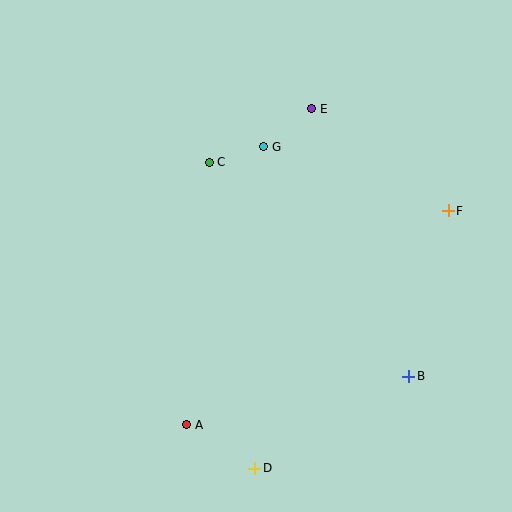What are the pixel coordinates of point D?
Point D is at (255, 468).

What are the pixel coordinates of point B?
Point B is at (409, 376).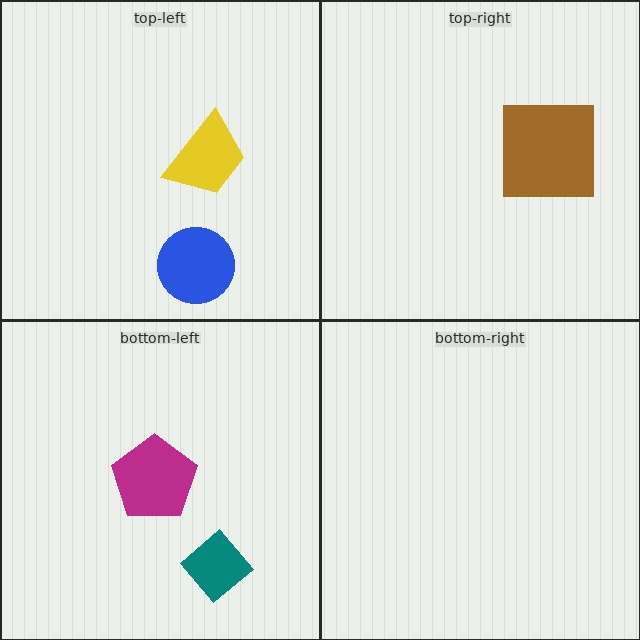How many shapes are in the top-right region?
1.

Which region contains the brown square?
The top-right region.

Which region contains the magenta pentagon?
The bottom-left region.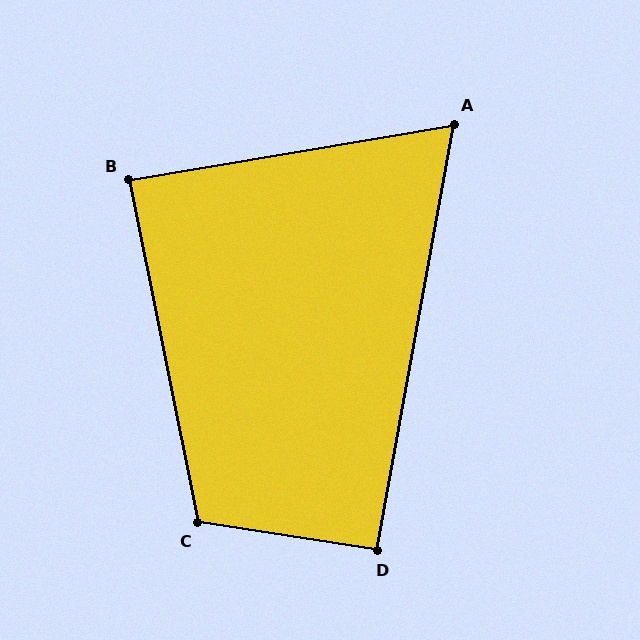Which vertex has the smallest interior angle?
A, at approximately 70 degrees.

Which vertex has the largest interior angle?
C, at approximately 110 degrees.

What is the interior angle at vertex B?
Approximately 88 degrees (approximately right).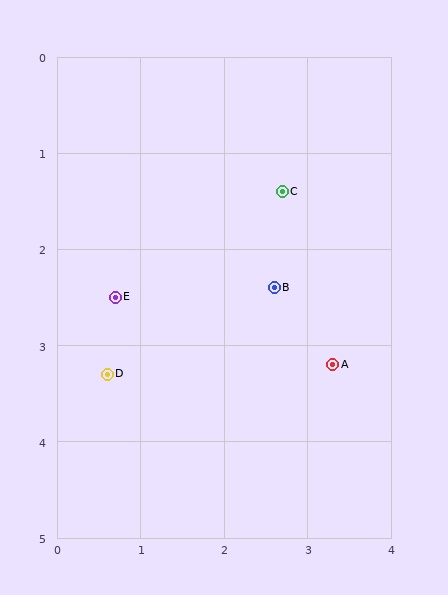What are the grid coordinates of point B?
Point B is at approximately (2.6, 2.4).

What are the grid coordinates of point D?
Point D is at approximately (0.6, 3.3).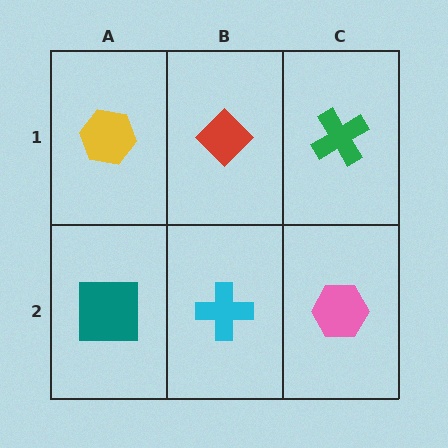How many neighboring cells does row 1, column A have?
2.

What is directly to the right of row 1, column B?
A green cross.